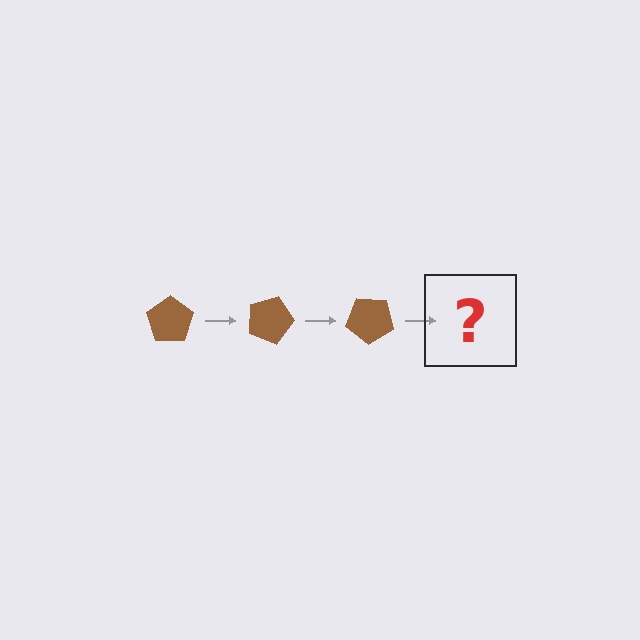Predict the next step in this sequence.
The next step is a brown pentagon rotated 60 degrees.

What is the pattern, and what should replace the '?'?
The pattern is that the pentagon rotates 20 degrees each step. The '?' should be a brown pentagon rotated 60 degrees.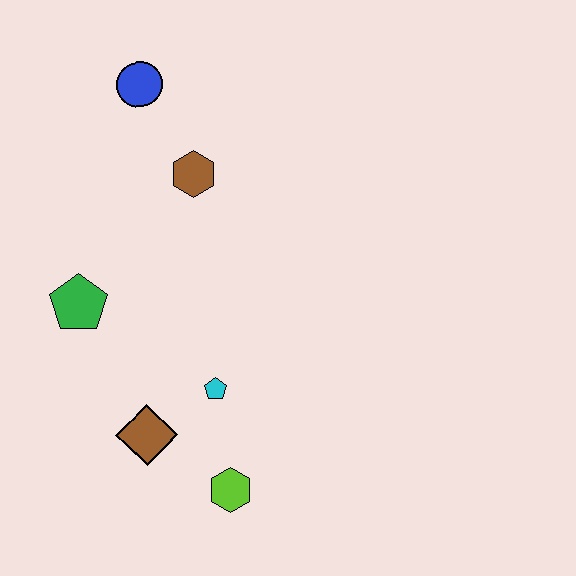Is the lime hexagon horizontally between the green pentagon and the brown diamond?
No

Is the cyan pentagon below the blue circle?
Yes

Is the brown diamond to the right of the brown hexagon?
No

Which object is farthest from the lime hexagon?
The blue circle is farthest from the lime hexagon.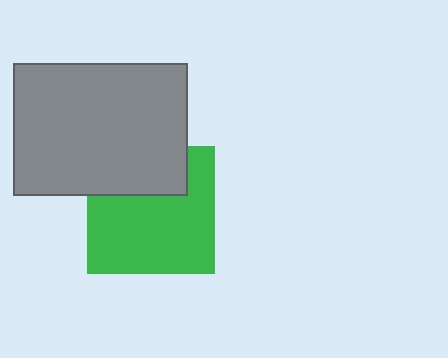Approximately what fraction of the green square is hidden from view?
Roughly 31% of the green square is hidden behind the gray rectangle.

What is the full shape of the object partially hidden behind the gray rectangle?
The partially hidden object is a green square.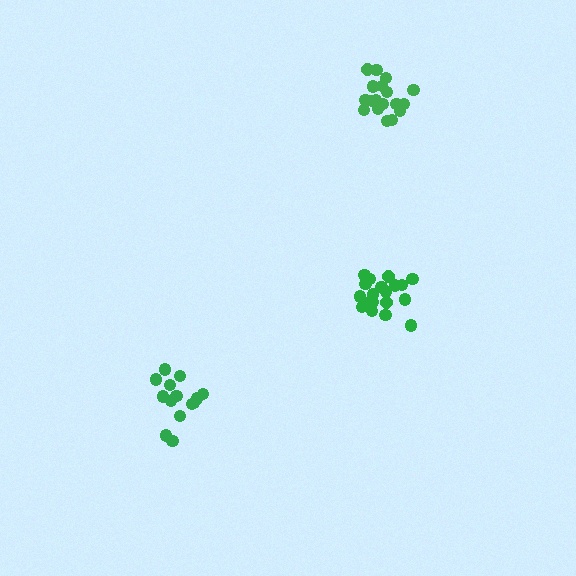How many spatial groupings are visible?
There are 3 spatial groupings.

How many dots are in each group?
Group 1: 19 dots, Group 2: 18 dots, Group 3: 14 dots (51 total).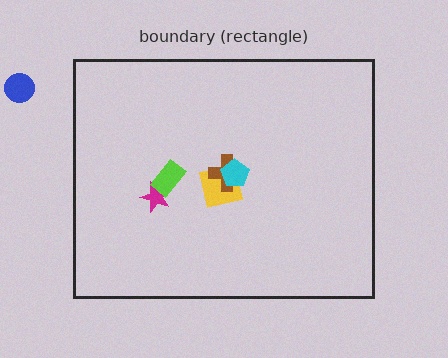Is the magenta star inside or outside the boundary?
Inside.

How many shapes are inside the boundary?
5 inside, 1 outside.